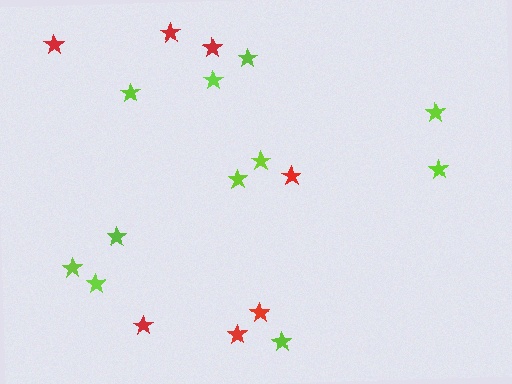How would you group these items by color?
There are 2 groups: one group of red stars (7) and one group of lime stars (11).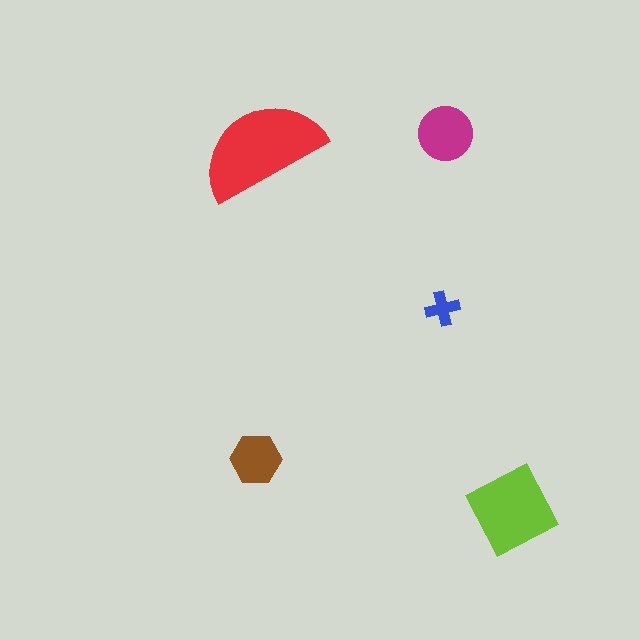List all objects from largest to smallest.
The red semicircle, the lime diamond, the magenta circle, the brown hexagon, the blue cross.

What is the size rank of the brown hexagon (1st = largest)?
4th.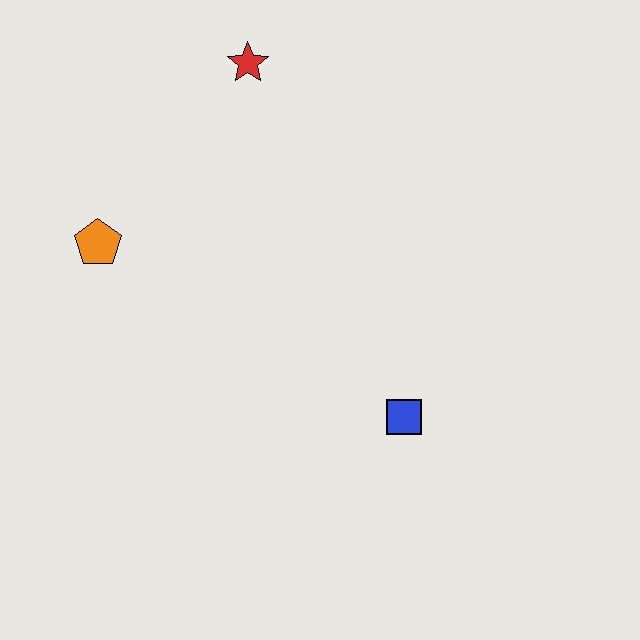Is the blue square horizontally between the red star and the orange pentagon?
No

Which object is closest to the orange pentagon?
The red star is closest to the orange pentagon.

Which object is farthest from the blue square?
The red star is farthest from the blue square.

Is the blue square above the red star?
No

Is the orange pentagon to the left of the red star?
Yes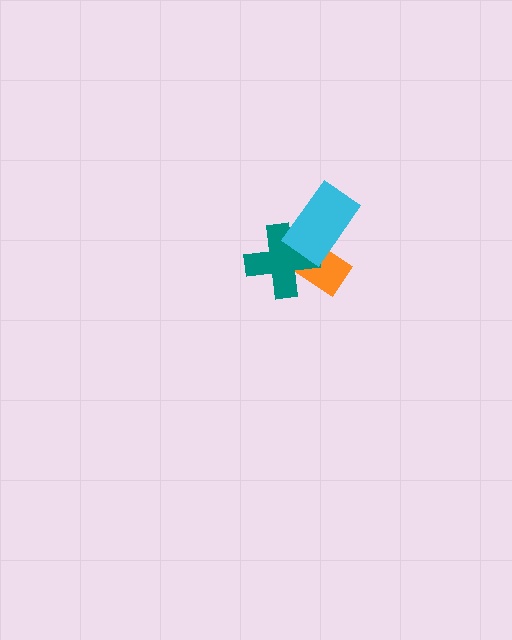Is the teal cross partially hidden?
Yes, it is partially covered by another shape.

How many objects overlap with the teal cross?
2 objects overlap with the teal cross.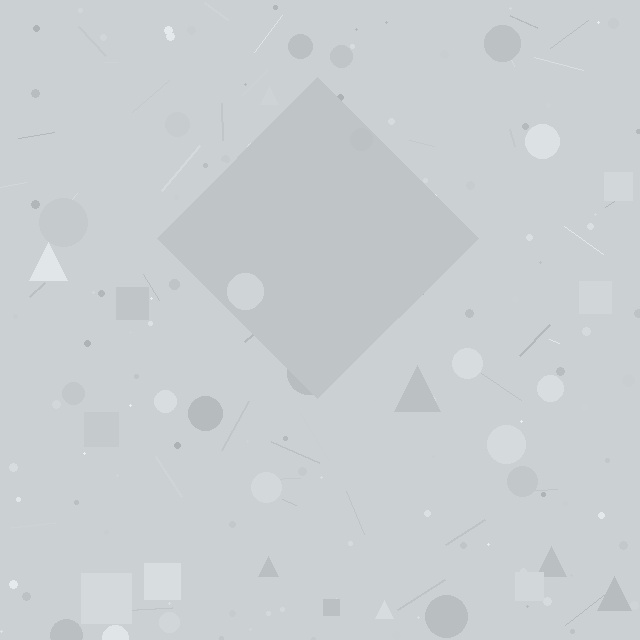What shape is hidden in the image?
A diamond is hidden in the image.